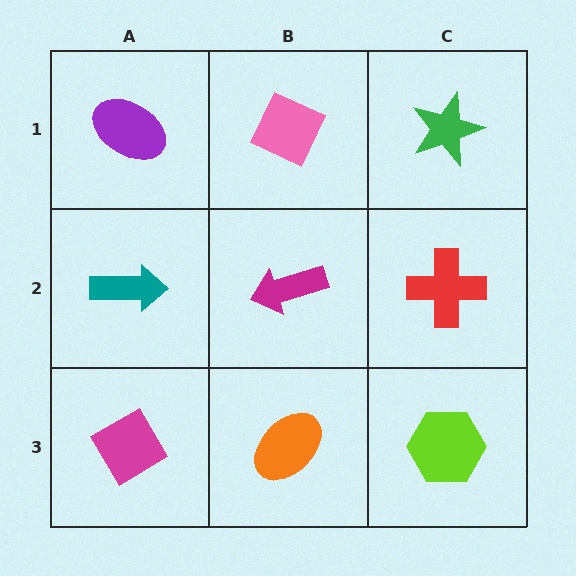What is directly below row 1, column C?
A red cross.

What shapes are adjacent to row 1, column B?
A magenta arrow (row 2, column B), a purple ellipse (row 1, column A), a green star (row 1, column C).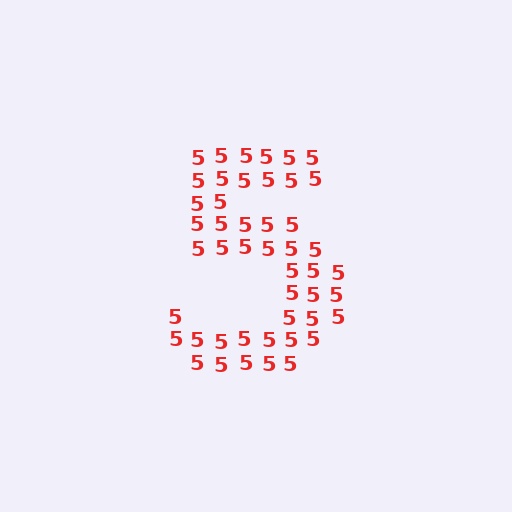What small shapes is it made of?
It is made of small digit 5's.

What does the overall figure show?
The overall figure shows the digit 5.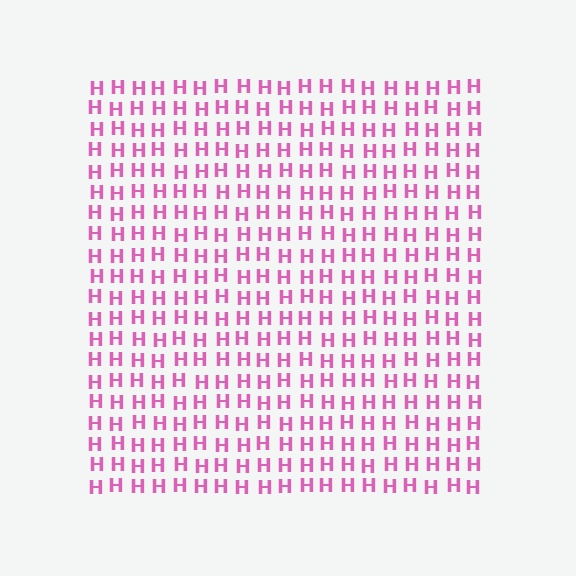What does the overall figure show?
The overall figure shows a square.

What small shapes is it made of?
It is made of small letter H's.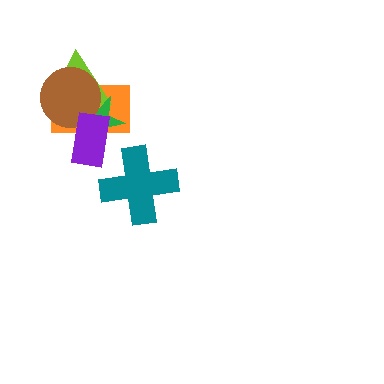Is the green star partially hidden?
Yes, it is partially covered by another shape.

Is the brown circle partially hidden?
Yes, it is partially covered by another shape.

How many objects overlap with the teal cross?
0 objects overlap with the teal cross.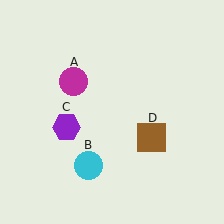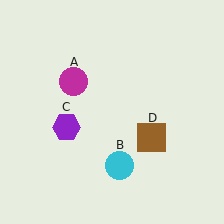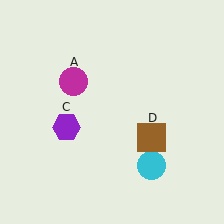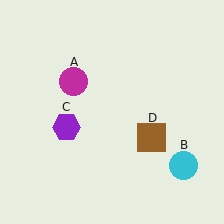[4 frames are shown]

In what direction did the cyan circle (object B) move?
The cyan circle (object B) moved right.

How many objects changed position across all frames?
1 object changed position: cyan circle (object B).